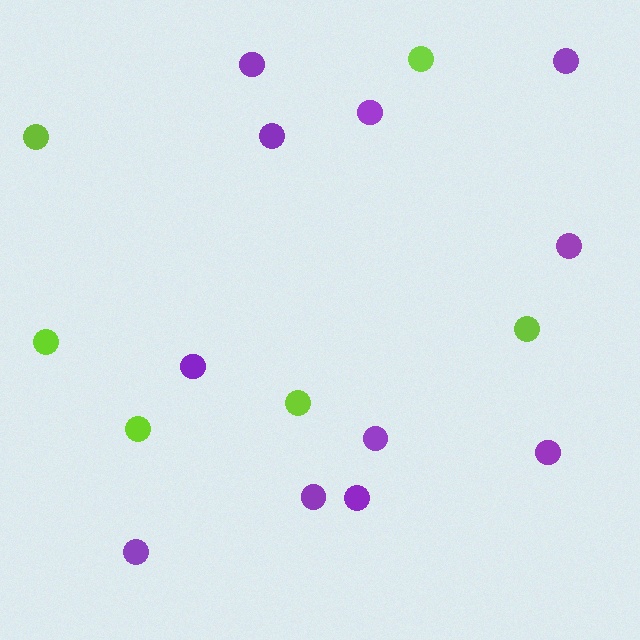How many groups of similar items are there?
There are 2 groups: one group of purple circles (11) and one group of lime circles (6).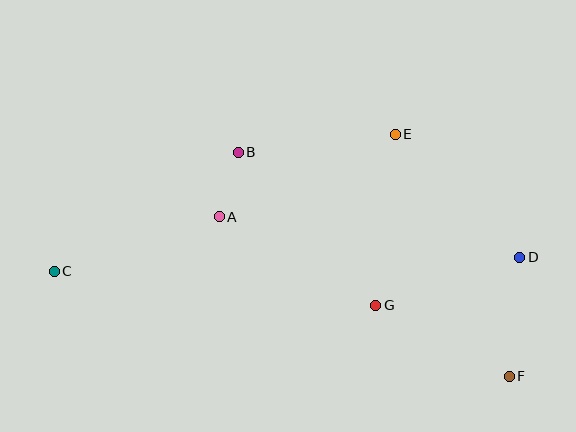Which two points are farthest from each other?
Points C and F are farthest from each other.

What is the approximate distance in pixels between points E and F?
The distance between E and F is approximately 267 pixels.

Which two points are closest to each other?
Points A and B are closest to each other.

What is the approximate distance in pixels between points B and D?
The distance between B and D is approximately 300 pixels.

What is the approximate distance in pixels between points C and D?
The distance between C and D is approximately 466 pixels.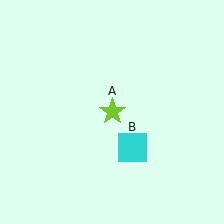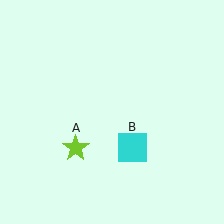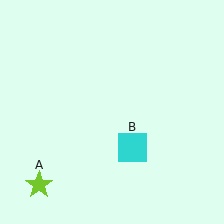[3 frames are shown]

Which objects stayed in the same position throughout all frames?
Cyan square (object B) remained stationary.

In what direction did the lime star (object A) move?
The lime star (object A) moved down and to the left.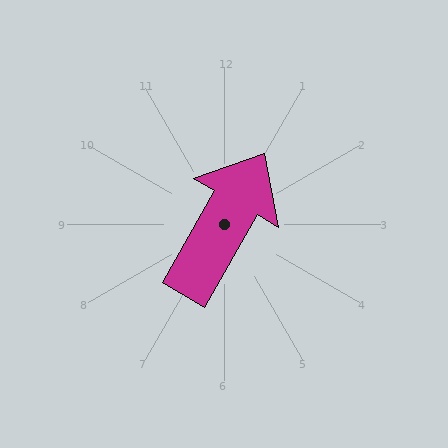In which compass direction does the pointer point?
Northeast.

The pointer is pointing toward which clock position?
Roughly 1 o'clock.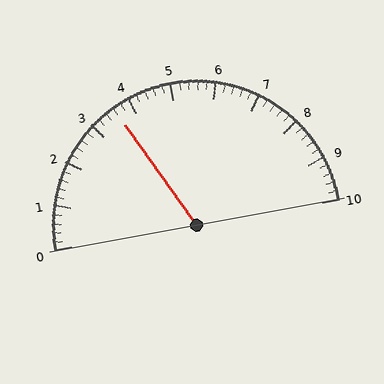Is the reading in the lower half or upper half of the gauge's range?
The reading is in the lower half of the range (0 to 10).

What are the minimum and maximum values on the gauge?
The gauge ranges from 0 to 10.